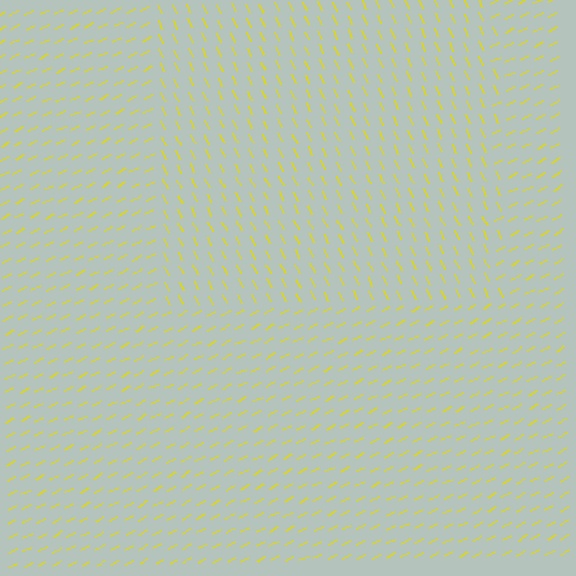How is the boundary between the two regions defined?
The boundary is defined purely by a change in line orientation (approximately 88 degrees difference). All lines are the same color and thickness.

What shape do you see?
I see a rectangle.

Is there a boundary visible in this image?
Yes, there is a texture boundary formed by a change in line orientation.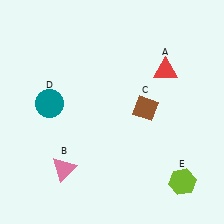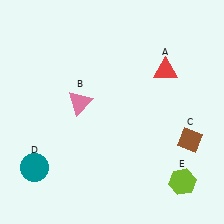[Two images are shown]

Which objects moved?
The objects that moved are: the pink triangle (B), the brown diamond (C), the teal circle (D).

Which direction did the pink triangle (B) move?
The pink triangle (B) moved up.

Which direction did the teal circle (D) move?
The teal circle (D) moved down.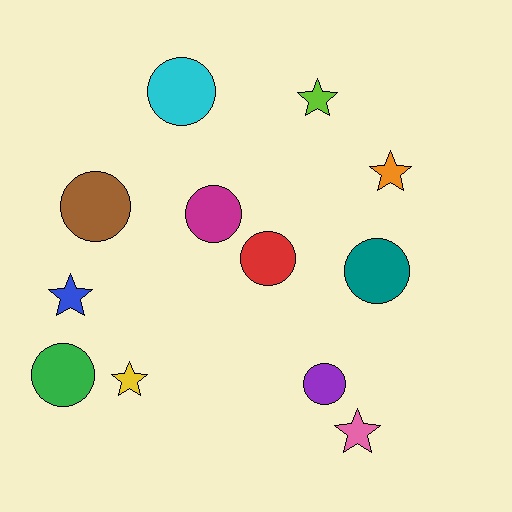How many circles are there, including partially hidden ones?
There are 7 circles.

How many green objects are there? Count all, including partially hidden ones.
There is 1 green object.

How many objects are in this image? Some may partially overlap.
There are 12 objects.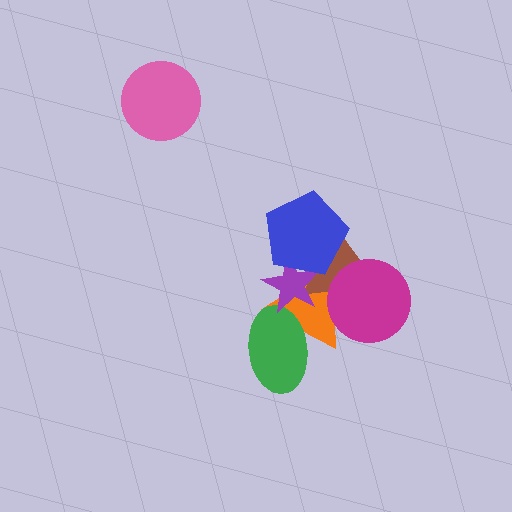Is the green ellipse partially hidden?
Yes, it is partially covered by another shape.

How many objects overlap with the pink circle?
0 objects overlap with the pink circle.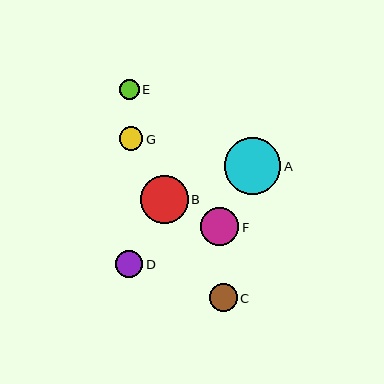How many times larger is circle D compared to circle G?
Circle D is approximately 1.2 times the size of circle G.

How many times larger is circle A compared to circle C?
Circle A is approximately 2.0 times the size of circle C.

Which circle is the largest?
Circle A is the largest with a size of approximately 57 pixels.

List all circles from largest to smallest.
From largest to smallest: A, B, F, C, D, G, E.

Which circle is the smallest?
Circle E is the smallest with a size of approximately 20 pixels.